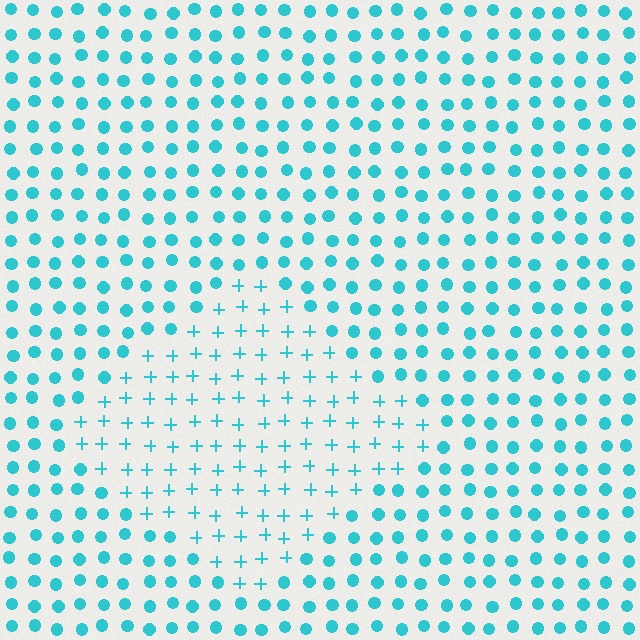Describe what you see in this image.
The image is filled with small cyan elements arranged in a uniform grid. A diamond-shaped region contains plus signs, while the surrounding area contains circles. The boundary is defined purely by the change in element shape.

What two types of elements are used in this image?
The image uses plus signs inside the diamond region and circles outside it.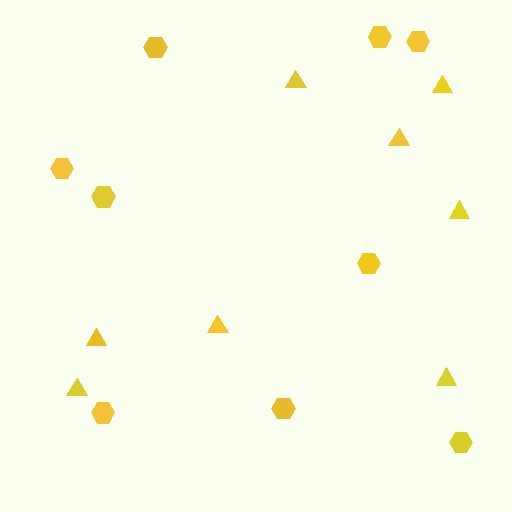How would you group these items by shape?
There are 2 groups: one group of triangles (8) and one group of hexagons (9).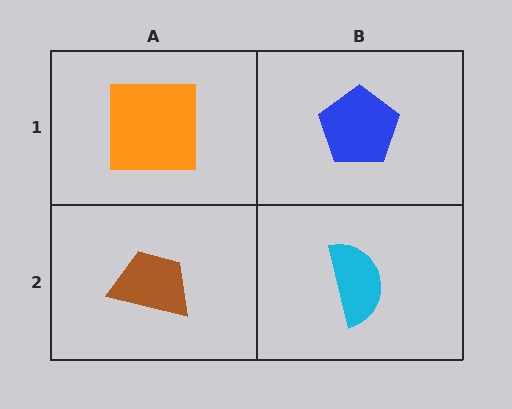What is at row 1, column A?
An orange square.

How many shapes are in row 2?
2 shapes.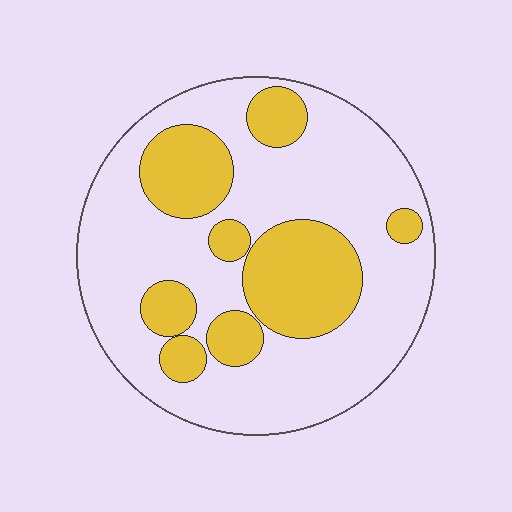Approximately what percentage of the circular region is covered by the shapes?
Approximately 30%.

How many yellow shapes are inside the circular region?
8.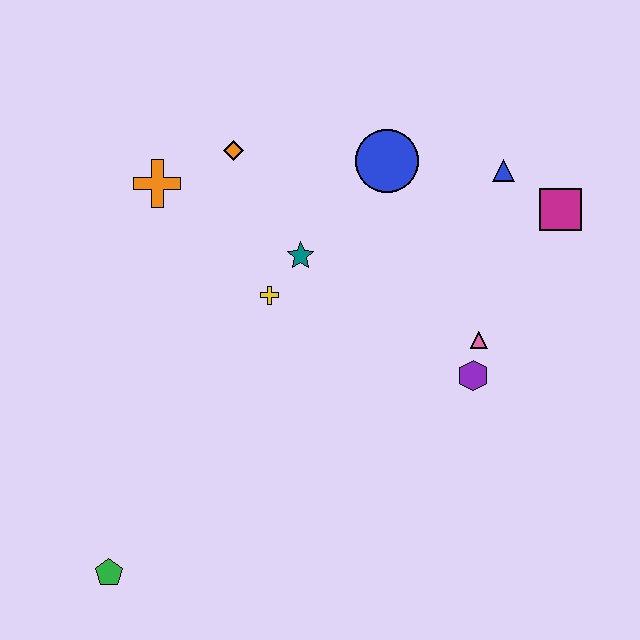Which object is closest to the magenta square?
The blue triangle is closest to the magenta square.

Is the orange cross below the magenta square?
No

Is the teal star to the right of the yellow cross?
Yes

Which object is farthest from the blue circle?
The green pentagon is farthest from the blue circle.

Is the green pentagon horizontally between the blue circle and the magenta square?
No